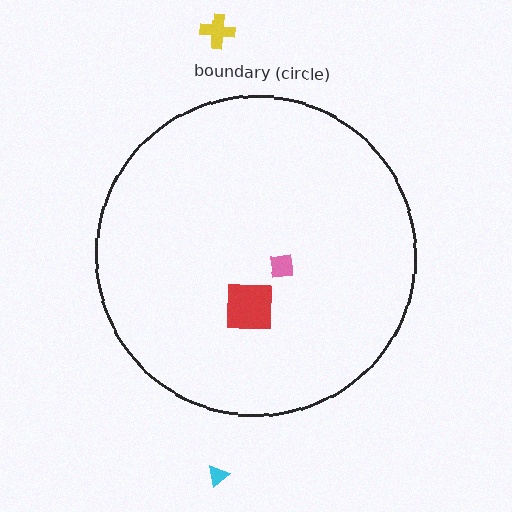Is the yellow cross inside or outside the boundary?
Outside.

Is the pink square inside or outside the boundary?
Inside.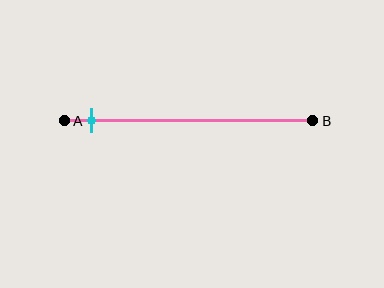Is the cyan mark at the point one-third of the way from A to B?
No, the mark is at about 10% from A, not at the 33% one-third point.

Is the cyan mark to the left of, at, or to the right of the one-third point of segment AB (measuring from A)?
The cyan mark is to the left of the one-third point of segment AB.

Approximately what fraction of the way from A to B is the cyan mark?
The cyan mark is approximately 10% of the way from A to B.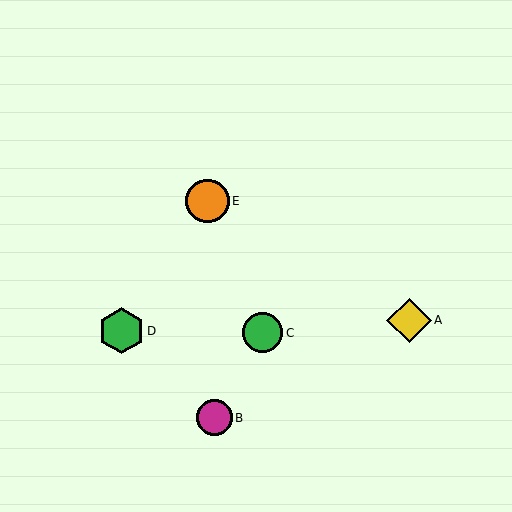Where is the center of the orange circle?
The center of the orange circle is at (207, 201).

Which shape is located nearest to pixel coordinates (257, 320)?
The green circle (labeled C) at (263, 333) is nearest to that location.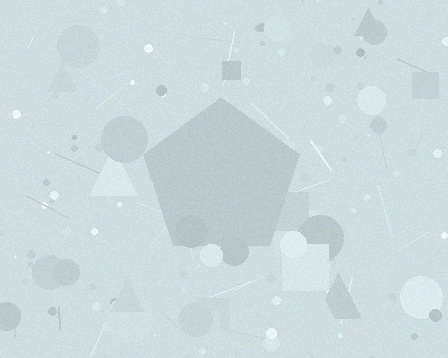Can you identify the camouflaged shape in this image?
The camouflaged shape is a pentagon.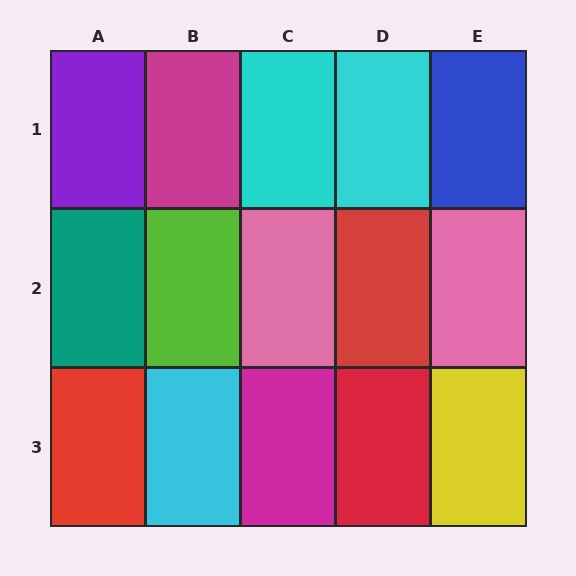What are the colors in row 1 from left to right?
Purple, magenta, cyan, cyan, blue.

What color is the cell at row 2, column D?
Red.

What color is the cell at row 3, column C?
Magenta.